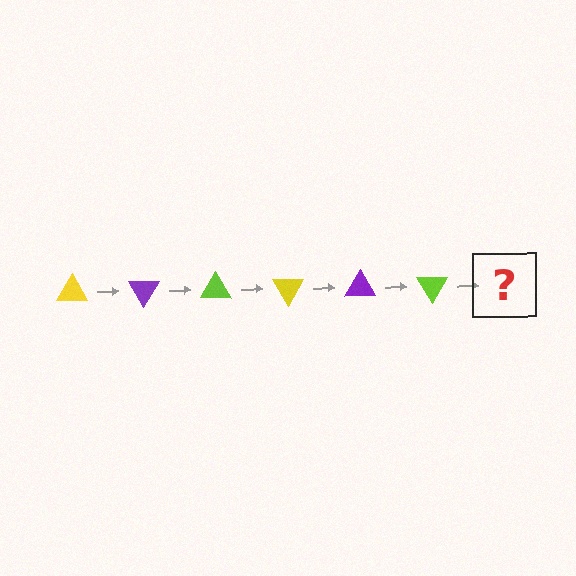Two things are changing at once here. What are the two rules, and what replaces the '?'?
The two rules are that it rotates 60 degrees each step and the color cycles through yellow, purple, and lime. The '?' should be a yellow triangle, rotated 360 degrees from the start.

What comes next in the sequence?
The next element should be a yellow triangle, rotated 360 degrees from the start.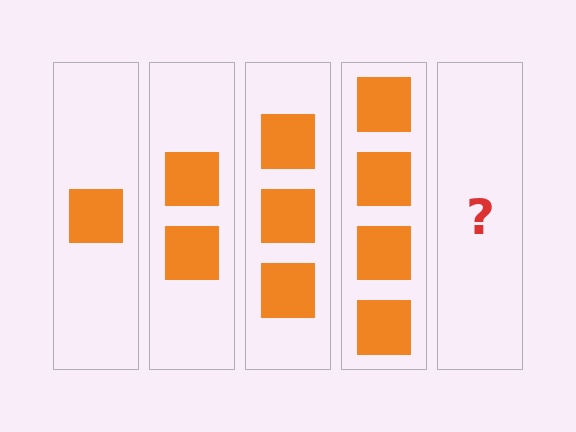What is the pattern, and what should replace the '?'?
The pattern is that each step adds one more square. The '?' should be 5 squares.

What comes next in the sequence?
The next element should be 5 squares.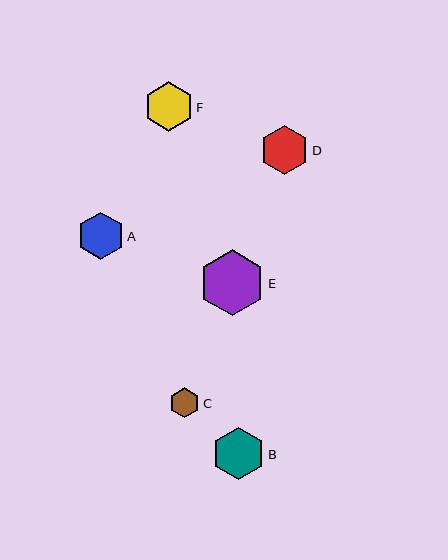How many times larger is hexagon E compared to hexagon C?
Hexagon E is approximately 2.2 times the size of hexagon C.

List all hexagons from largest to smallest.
From largest to smallest: E, B, F, D, A, C.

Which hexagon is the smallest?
Hexagon C is the smallest with a size of approximately 30 pixels.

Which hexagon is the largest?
Hexagon E is the largest with a size of approximately 66 pixels.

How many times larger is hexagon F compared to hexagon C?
Hexagon F is approximately 1.6 times the size of hexagon C.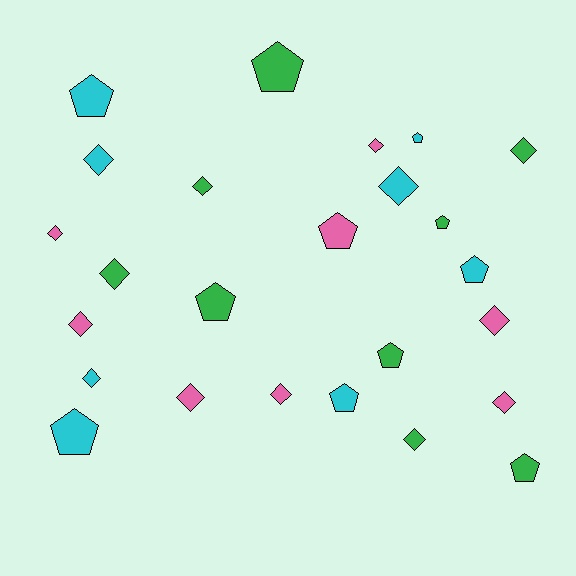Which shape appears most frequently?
Diamond, with 14 objects.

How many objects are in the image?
There are 25 objects.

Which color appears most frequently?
Green, with 9 objects.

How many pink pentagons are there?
There is 1 pink pentagon.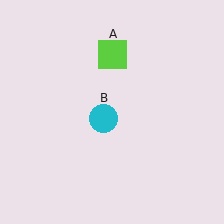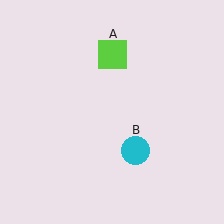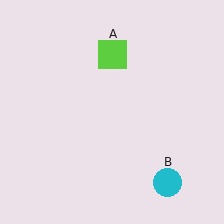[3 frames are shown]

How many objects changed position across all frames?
1 object changed position: cyan circle (object B).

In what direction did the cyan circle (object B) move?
The cyan circle (object B) moved down and to the right.